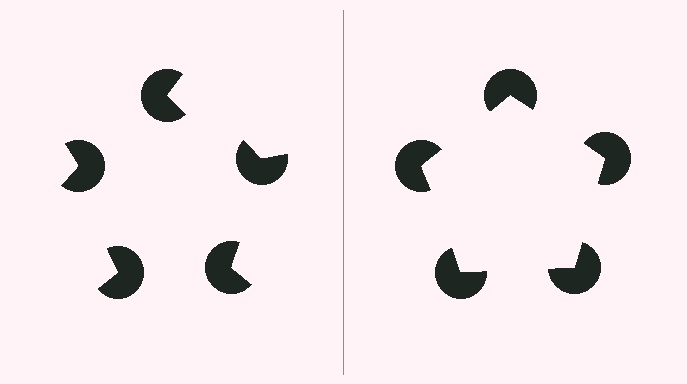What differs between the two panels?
The pac-man discs are positioned identically on both sides; only the wedge orientations differ. On the right they align to a pentagon; on the left they are misaligned.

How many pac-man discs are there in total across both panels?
10 — 5 on each side.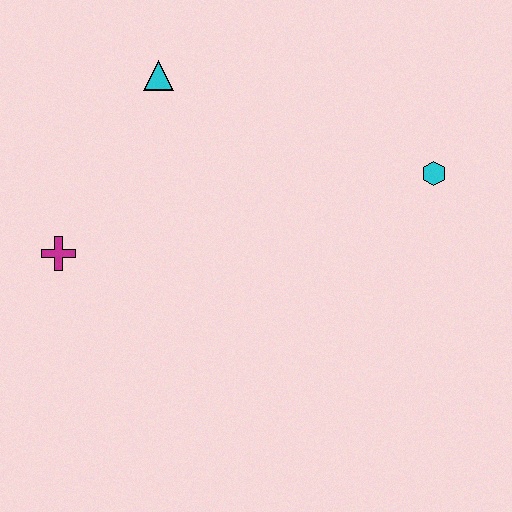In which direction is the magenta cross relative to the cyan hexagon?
The magenta cross is to the left of the cyan hexagon.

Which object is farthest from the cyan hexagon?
The magenta cross is farthest from the cyan hexagon.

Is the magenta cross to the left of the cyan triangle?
Yes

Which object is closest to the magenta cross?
The cyan triangle is closest to the magenta cross.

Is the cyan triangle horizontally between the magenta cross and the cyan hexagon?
Yes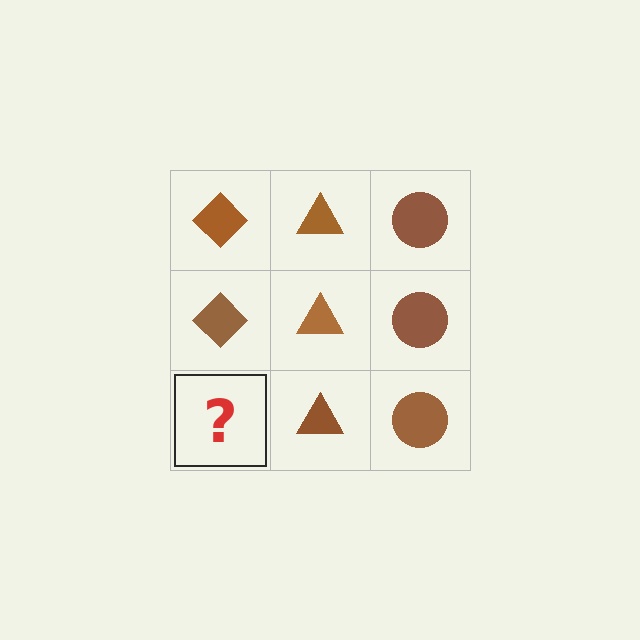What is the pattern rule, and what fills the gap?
The rule is that each column has a consistent shape. The gap should be filled with a brown diamond.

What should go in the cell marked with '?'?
The missing cell should contain a brown diamond.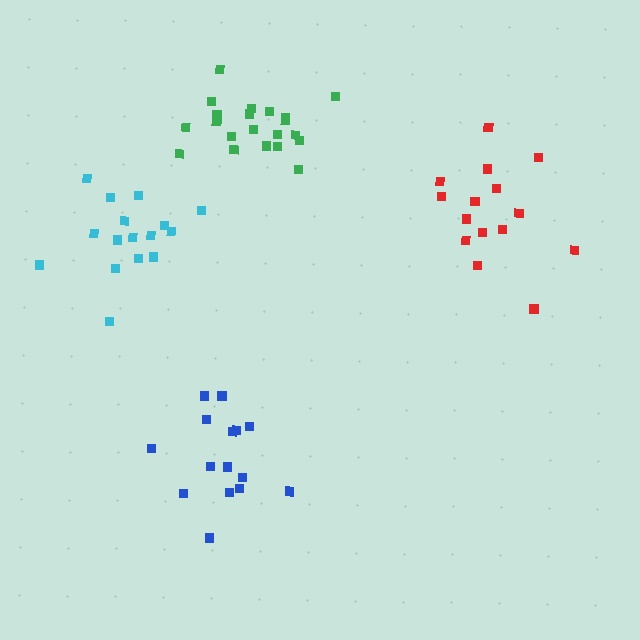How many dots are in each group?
Group 1: 21 dots, Group 2: 15 dots, Group 3: 15 dots, Group 4: 16 dots (67 total).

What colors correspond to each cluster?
The clusters are colored: green, blue, red, cyan.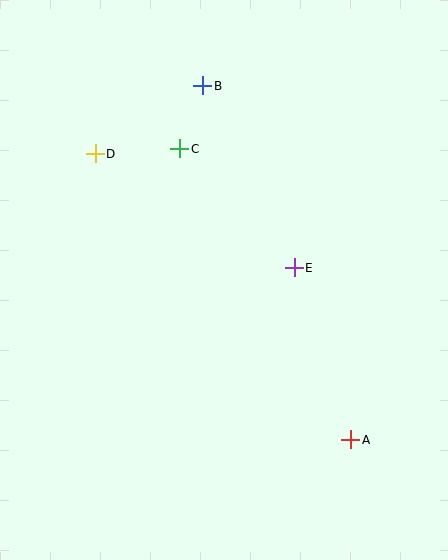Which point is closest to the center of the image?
Point E at (294, 268) is closest to the center.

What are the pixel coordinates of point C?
Point C is at (179, 149).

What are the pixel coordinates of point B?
Point B is at (203, 86).